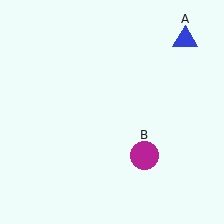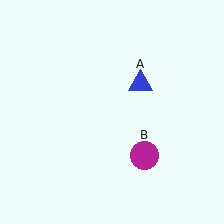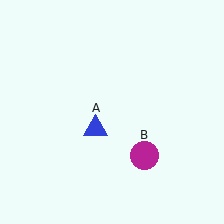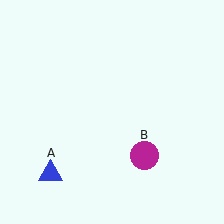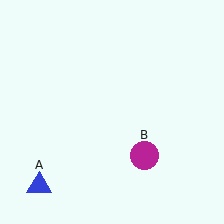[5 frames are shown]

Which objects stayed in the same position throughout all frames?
Magenta circle (object B) remained stationary.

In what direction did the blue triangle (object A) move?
The blue triangle (object A) moved down and to the left.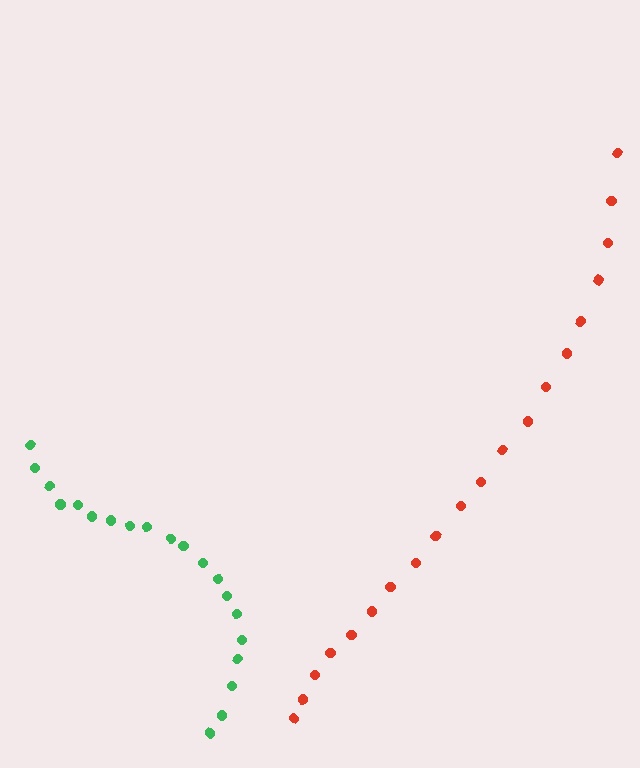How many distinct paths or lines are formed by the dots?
There are 2 distinct paths.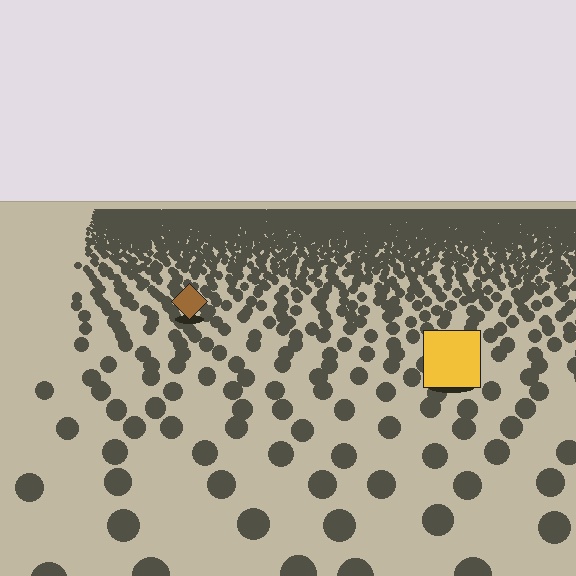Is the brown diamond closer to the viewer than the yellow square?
No. The yellow square is closer — you can tell from the texture gradient: the ground texture is coarser near it.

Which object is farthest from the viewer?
The brown diamond is farthest from the viewer. It appears smaller and the ground texture around it is denser.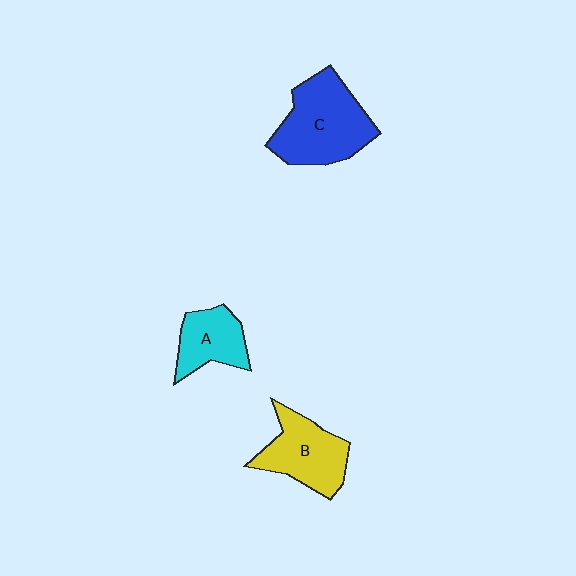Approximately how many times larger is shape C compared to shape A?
Approximately 1.8 times.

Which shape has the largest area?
Shape C (blue).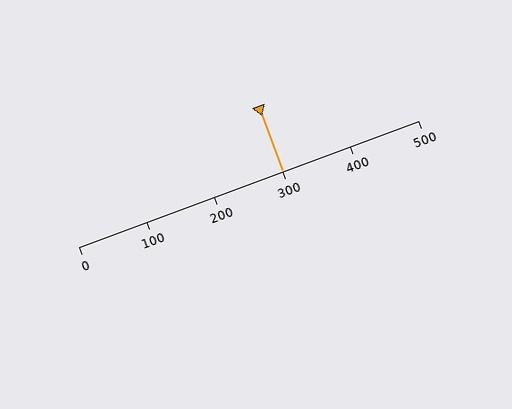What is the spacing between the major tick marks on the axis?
The major ticks are spaced 100 apart.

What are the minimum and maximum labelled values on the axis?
The axis runs from 0 to 500.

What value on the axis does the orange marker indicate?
The marker indicates approximately 300.